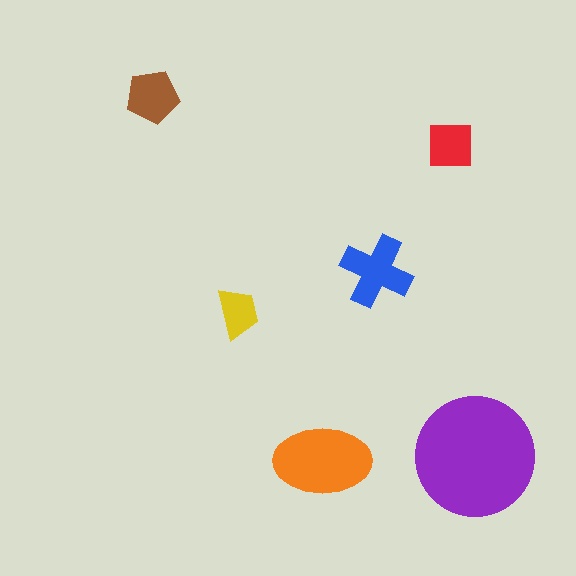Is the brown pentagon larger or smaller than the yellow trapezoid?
Larger.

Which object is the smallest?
The yellow trapezoid.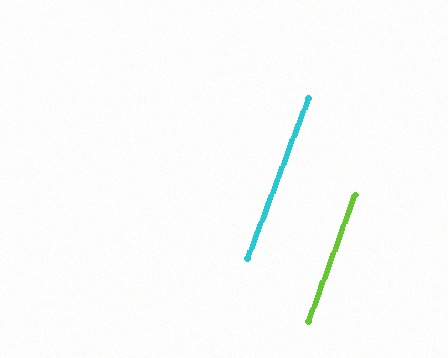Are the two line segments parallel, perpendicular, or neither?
Parallel — their directions differ by only 0.3°.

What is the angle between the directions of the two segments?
Approximately 0 degrees.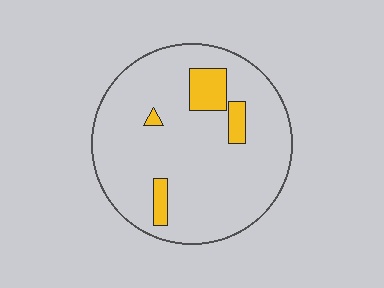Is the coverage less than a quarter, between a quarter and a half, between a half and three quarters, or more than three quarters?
Less than a quarter.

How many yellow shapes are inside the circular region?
4.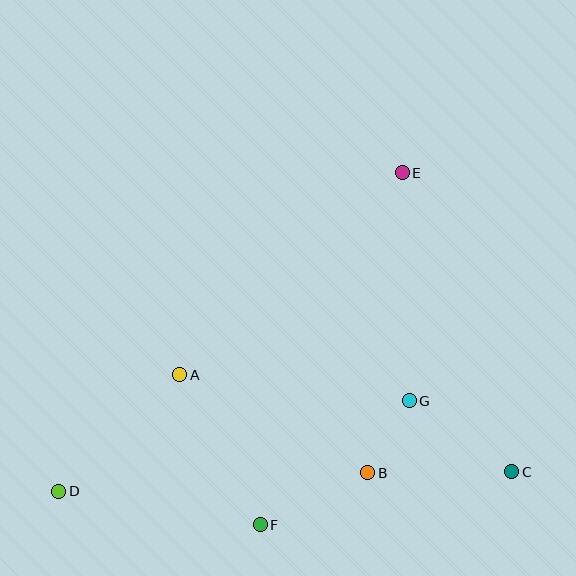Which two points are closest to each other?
Points B and G are closest to each other.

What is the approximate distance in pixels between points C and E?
The distance between C and E is approximately 318 pixels.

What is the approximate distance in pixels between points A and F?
The distance between A and F is approximately 170 pixels.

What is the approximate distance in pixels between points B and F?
The distance between B and F is approximately 119 pixels.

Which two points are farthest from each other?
Points D and E are farthest from each other.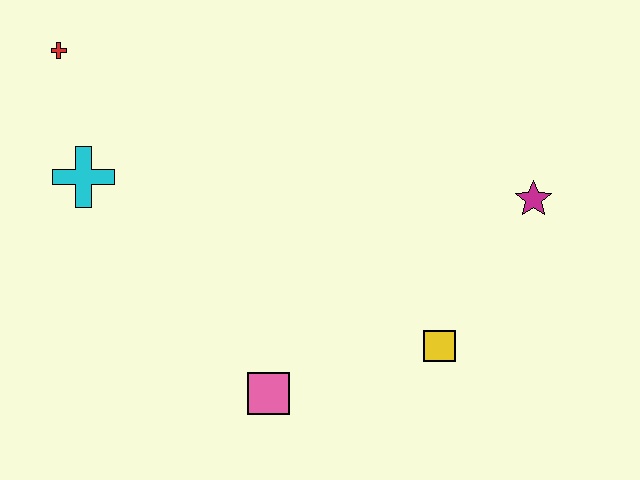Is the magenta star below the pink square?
No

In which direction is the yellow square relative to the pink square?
The yellow square is to the right of the pink square.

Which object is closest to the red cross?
The cyan cross is closest to the red cross.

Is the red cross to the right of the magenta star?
No